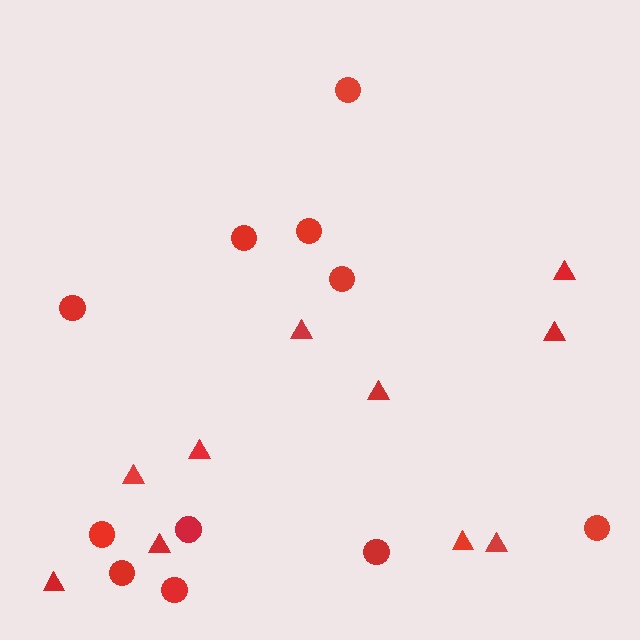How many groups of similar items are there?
There are 2 groups: one group of circles (11) and one group of triangles (10).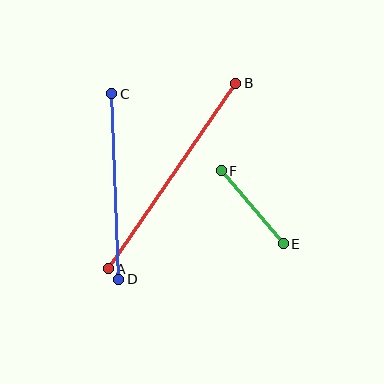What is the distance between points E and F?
The distance is approximately 96 pixels.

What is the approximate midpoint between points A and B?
The midpoint is at approximately (172, 176) pixels.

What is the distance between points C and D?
The distance is approximately 186 pixels.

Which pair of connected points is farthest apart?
Points A and B are farthest apart.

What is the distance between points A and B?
The distance is approximately 225 pixels.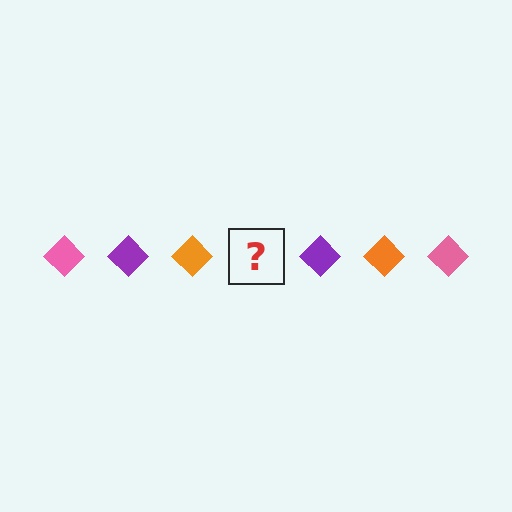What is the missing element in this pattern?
The missing element is a pink diamond.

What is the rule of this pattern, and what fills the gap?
The rule is that the pattern cycles through pink, purple, orange diamonds. The gap should be filled with a pink diamond.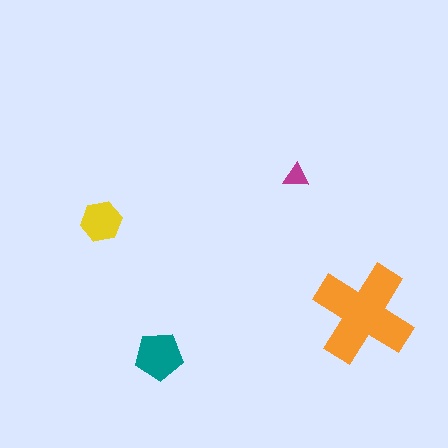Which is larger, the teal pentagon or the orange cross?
The orange cross.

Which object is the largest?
The orange cross.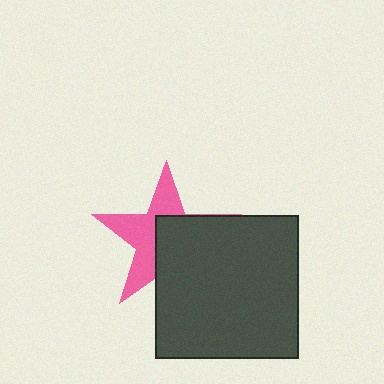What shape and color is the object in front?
The object in front is a dark gray square.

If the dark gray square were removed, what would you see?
You would see the complete pink star.